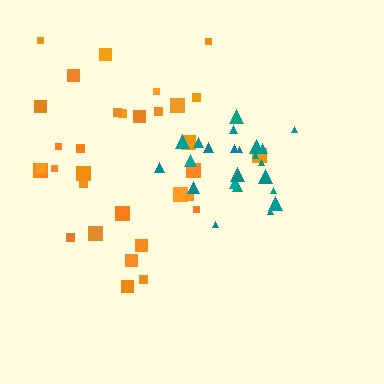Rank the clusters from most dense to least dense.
teal, orange.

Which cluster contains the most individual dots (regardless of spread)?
Orange (32).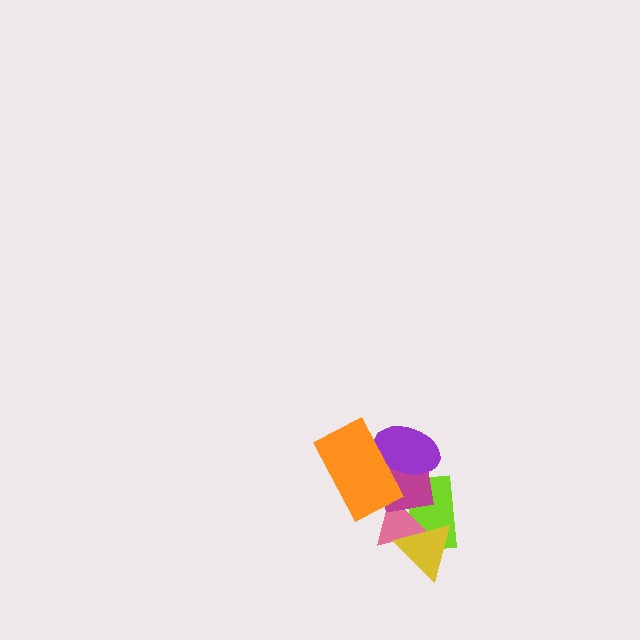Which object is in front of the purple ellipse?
The orange rectangle is in front of the purple ellipse.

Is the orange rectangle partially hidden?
No, no other shape covers it.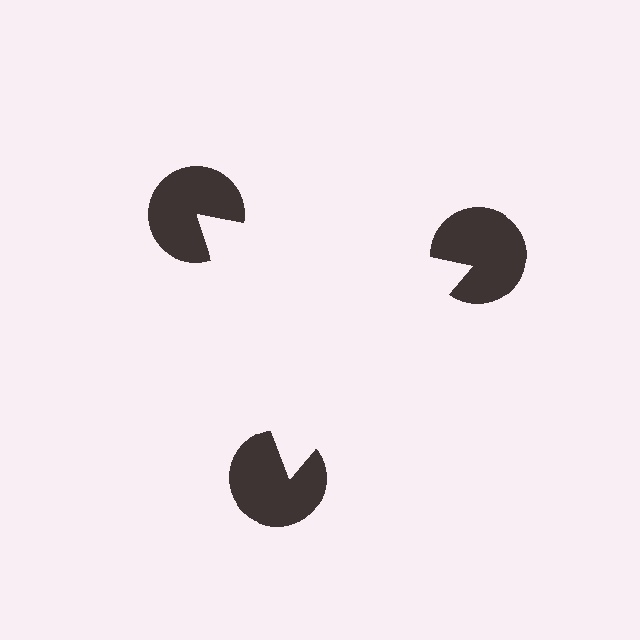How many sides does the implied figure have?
3 sides.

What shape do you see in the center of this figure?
An illusory triangle — its edges are inferred from the aligned wedge cuts in the pac-man discs, not physically drawn.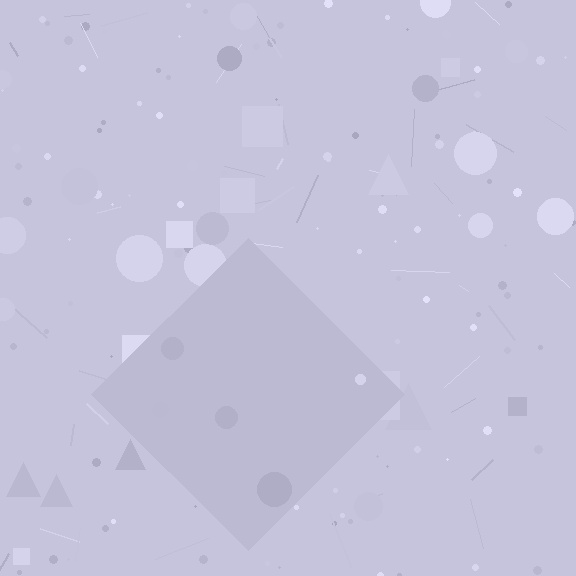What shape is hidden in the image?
A diamond is hidden in the image.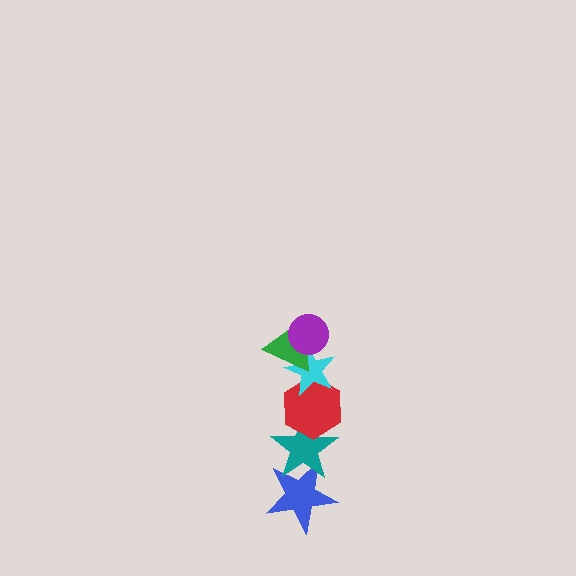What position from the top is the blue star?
The blue star is 6th from the top.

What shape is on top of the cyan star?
The green triangle is on top of the cyan star.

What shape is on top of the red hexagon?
The cyan star is on top of the red hexagon.